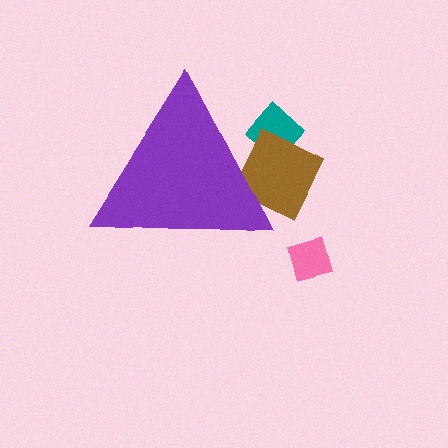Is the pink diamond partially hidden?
No, the pink diamond is fully visible.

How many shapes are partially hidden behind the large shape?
2 shapes are partially hidden.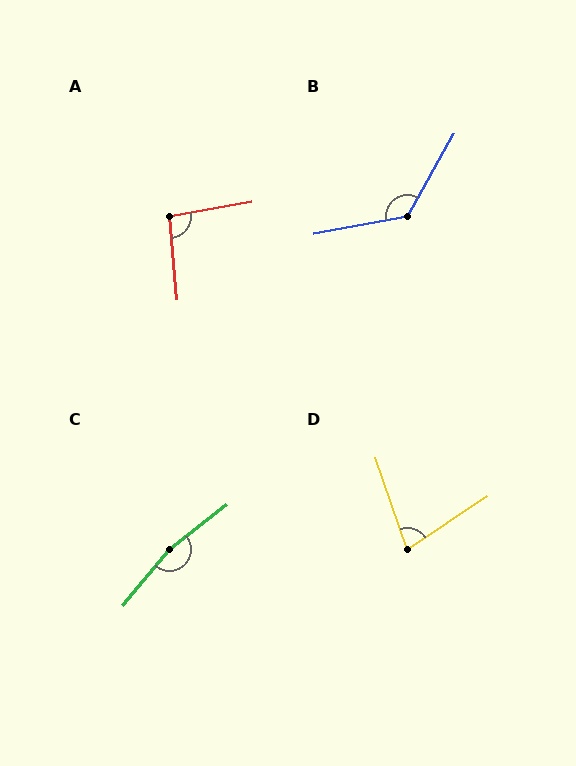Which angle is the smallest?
D, at approximately 75 degrees.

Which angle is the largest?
C, at approximately 168 degrees.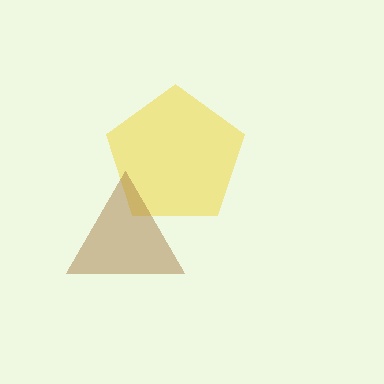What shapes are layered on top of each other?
The layered shapes are: a yellow pentagon, a brown triangle.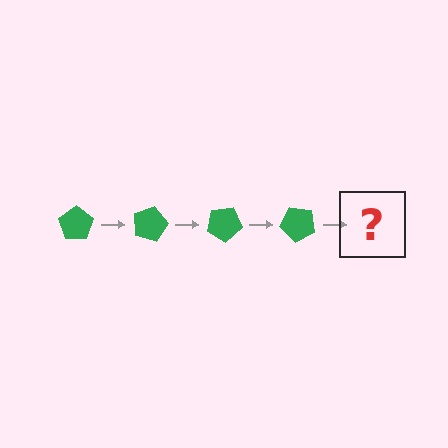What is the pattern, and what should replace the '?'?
The pattern is that the pentagon rotates 15 degrees each step. The '?' should be a green pentagon rotated 60 degrees.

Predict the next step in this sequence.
The next step is a green pentagon rotated 60 degrees.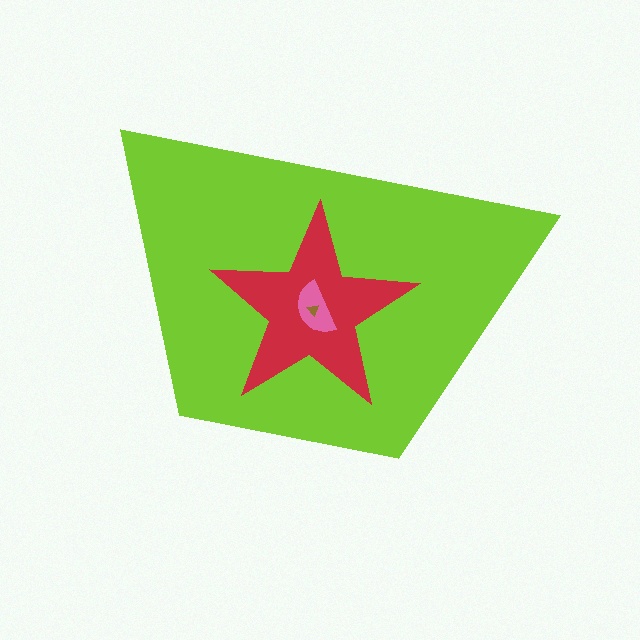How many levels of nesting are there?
4.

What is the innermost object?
The brown triangle.